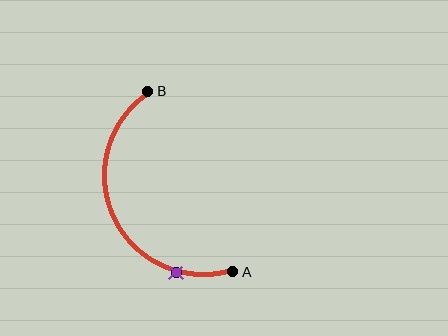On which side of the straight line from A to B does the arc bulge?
The arc bulges to the left of the straight line connecting A and B.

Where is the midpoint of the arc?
The arc midpoint is the point on the curve farthest from the straight line joining A and B. It sits to the left of that line.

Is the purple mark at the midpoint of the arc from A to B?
No. The purple mark lies on the arc but is closer to endpoint A. The arc midpoint would be at the point on the curve equidistant along the arc from both A and B.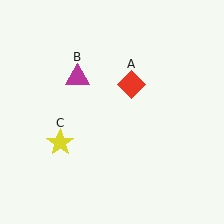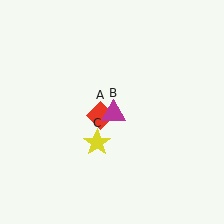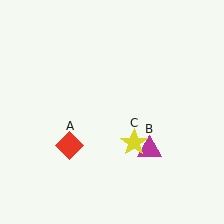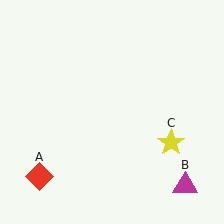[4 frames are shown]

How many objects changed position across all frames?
3 objects changed position: red diamond (object A), magenta triangle (object B), yellow star (object C).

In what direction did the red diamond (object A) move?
The red diamond (object A) moved down and to the left.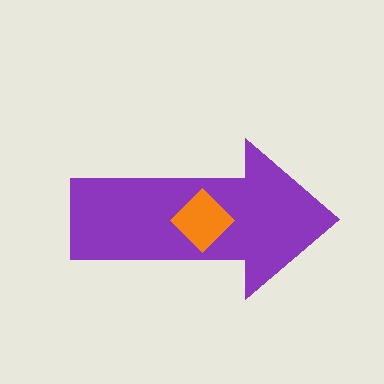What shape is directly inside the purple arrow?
The orange diamond.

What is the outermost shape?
The purple arrow.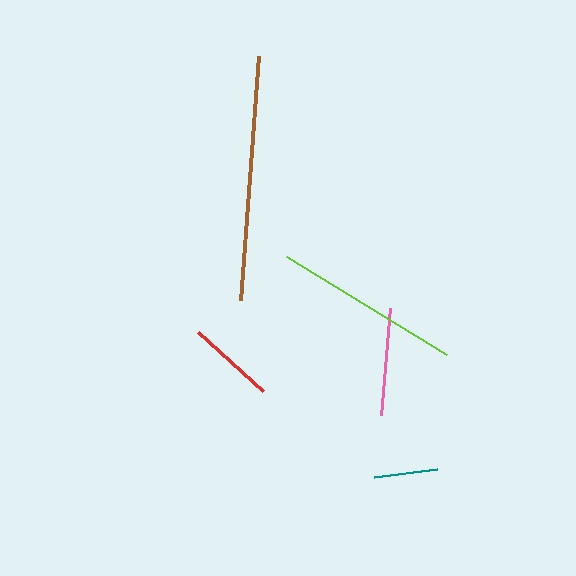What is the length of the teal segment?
The teal segment is approximately 63 pixels long.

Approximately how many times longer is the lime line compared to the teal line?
The lime line is approximately 3.0 times the length of the teal line.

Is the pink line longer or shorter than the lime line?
The lime line is longer than the pink line.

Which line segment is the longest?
The brown line is the longest at approximately 245 pixels.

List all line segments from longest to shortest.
From longest to shortest: brown, lime, pink, red, teal.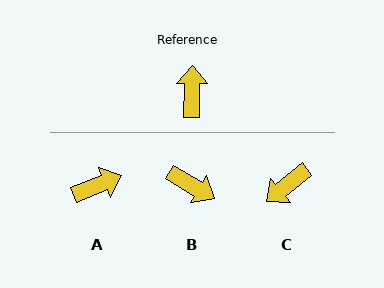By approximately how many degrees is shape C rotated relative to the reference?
Approximately 130 degrees counter-clockwise.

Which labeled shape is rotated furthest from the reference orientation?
C, about 130 degrees away.